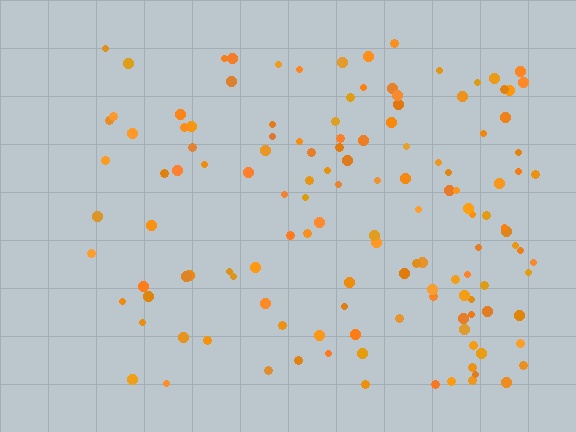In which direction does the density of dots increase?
From left to right, with the right side densest.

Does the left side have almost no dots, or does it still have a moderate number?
Still a moderate number, just noticeably fewer than the right.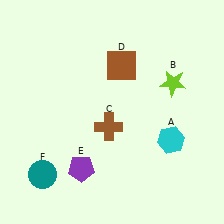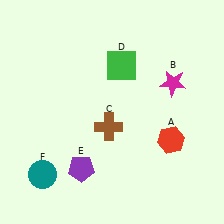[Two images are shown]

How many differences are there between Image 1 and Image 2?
There are 3 differences between the two images.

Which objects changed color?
A changed from cyan to red. B changed from lime to magenta. D changed from brown to green.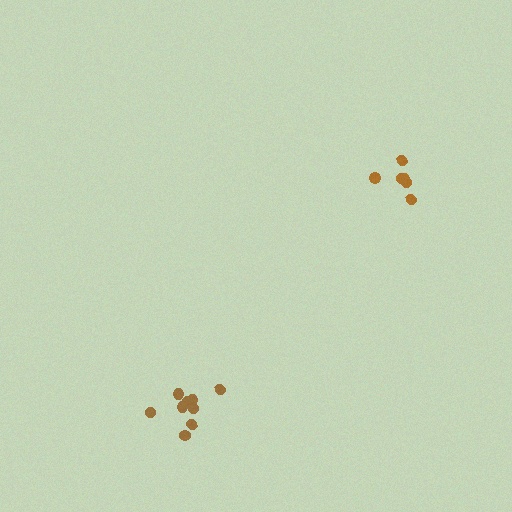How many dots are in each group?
Group 1: 9 dots, Group 2: 6 dots (15 total).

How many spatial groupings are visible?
There are 2 spatial groupings.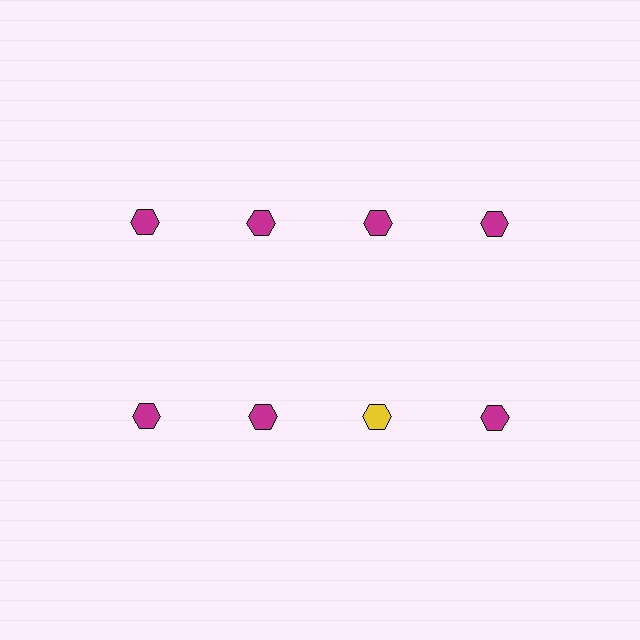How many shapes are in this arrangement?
There are 8 shapes arranged in a grid pattern.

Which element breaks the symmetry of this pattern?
The yellow hexagon in the second row, center column breaks the symmetry. All other shapes are magenta hexagons.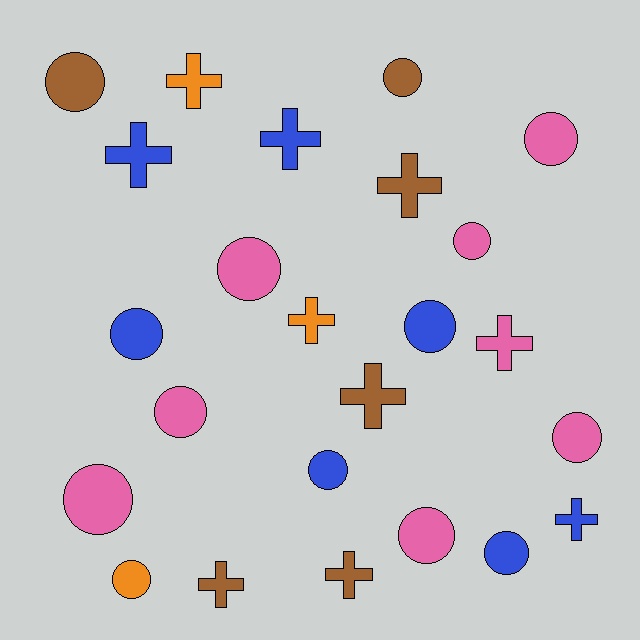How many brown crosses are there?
There are 4 brown crosses.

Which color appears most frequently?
Pink, with 8 objects.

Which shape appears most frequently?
Circle, with 14 objects.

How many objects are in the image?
There are 24 objects.